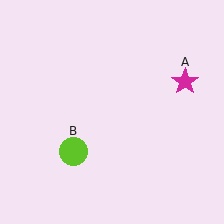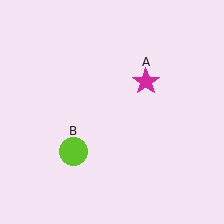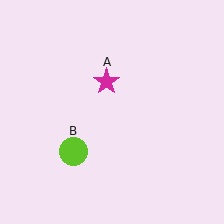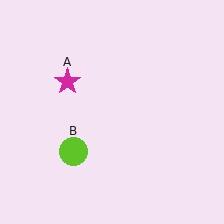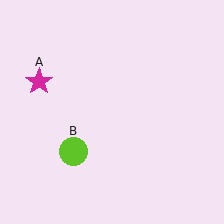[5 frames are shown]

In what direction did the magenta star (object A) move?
The magenta star (object A) moved left.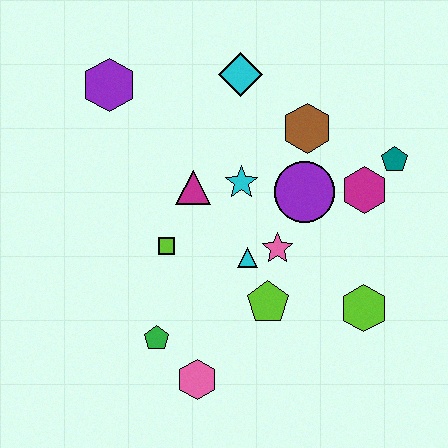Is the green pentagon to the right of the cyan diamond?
No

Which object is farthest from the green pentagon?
The teal pentagon is farthest from the green pentagon.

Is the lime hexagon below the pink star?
Yes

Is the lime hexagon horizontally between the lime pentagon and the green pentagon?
No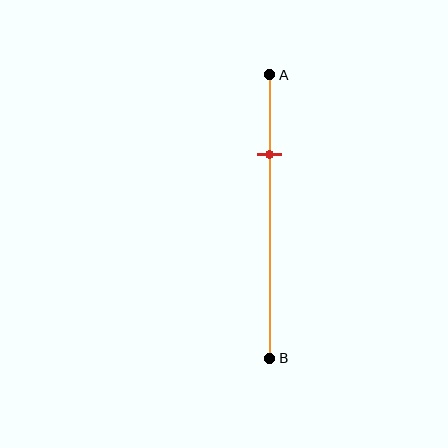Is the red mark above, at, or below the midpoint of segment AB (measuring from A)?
The red mark is above the midpoint of segment AB.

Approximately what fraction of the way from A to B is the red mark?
The red mark is approximately 30% of the way from A to B.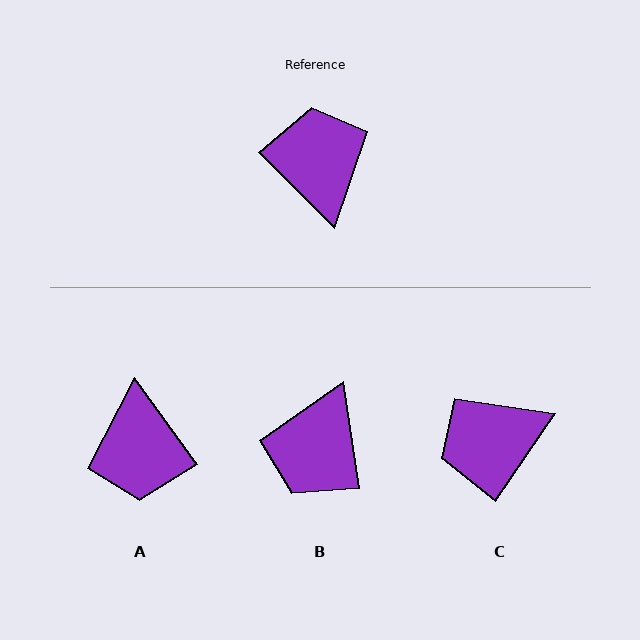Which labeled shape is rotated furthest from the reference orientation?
A, about 171 degrees away.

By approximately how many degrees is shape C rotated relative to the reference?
Approximately 101 degrees counter-clockwise.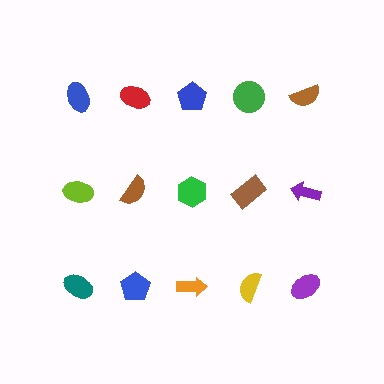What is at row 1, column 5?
A brown semicircle.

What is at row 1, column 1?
A blue ellipse.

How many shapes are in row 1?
5 shapes.